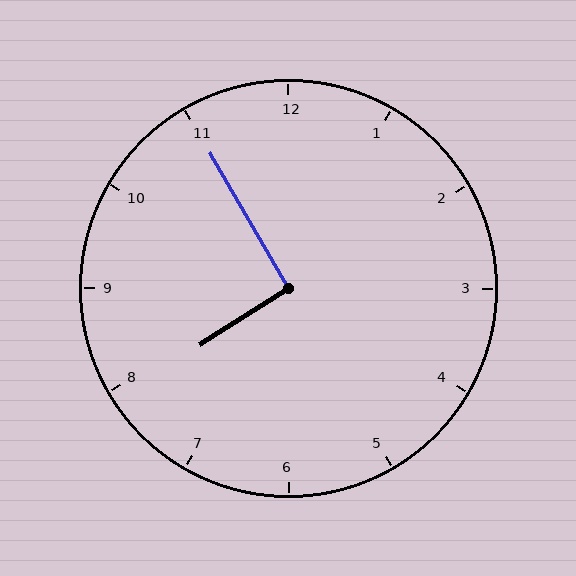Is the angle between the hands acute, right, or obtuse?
It is right.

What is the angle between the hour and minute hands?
Approximately 92 degrees.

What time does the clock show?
7:55.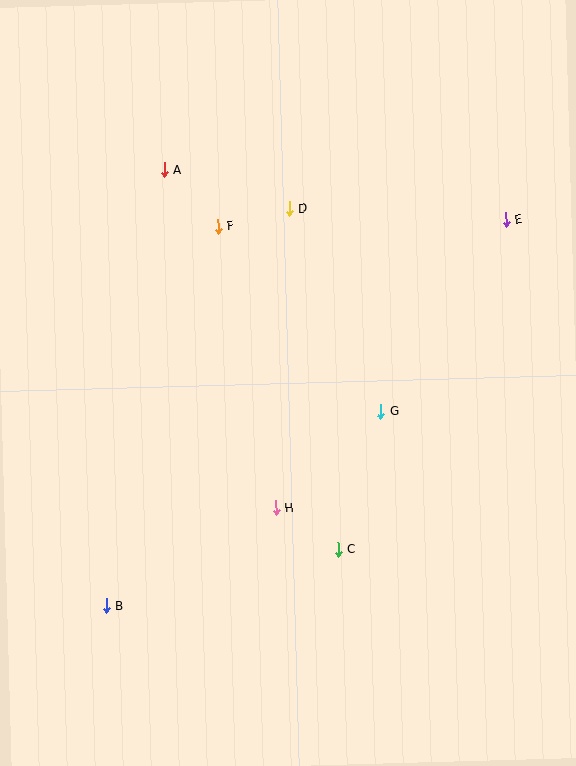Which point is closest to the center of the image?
Point G at (381, 412) is closest to the center.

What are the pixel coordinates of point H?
Point H is at (276, 508).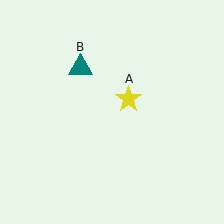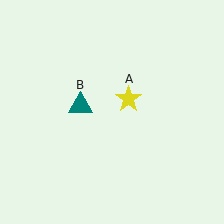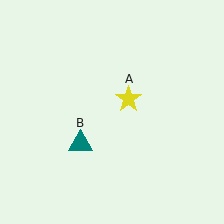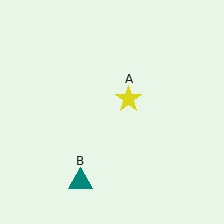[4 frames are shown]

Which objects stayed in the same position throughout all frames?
Yellow star (object A) remained stationary.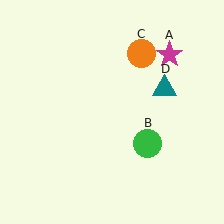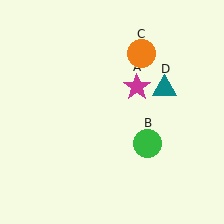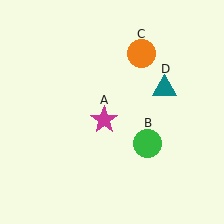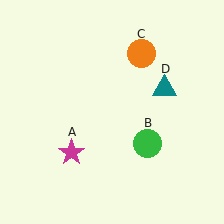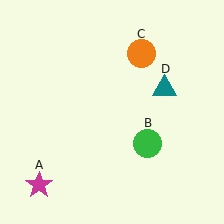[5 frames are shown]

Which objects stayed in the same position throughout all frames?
Green circle (object B) and orange circle (object C) and teal triangle (object D) remained stationary.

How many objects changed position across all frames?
1 object changed position: magenta star (object A).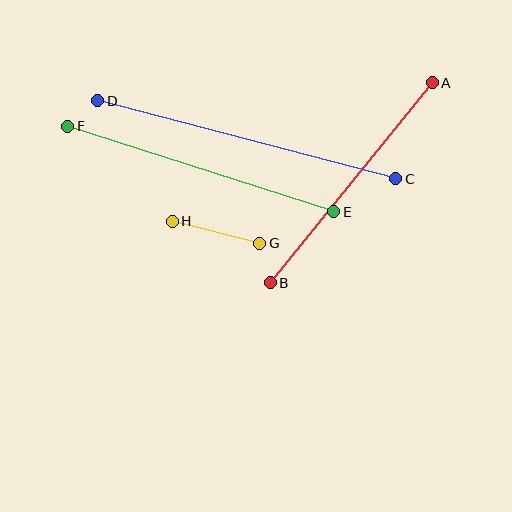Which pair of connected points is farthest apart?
Points C and D are farthest apart.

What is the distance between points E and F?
The distance is approximately 279 pixels.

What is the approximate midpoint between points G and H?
The midpoint is at approximately (216, 232) pixels.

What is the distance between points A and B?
The distance is approximately 257 pixels.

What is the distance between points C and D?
The distance is approximately 308 pixels.